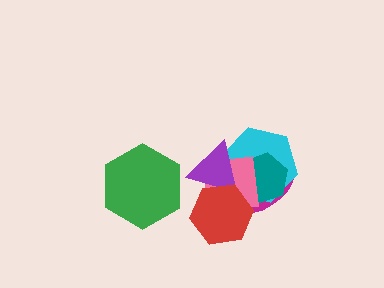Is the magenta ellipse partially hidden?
Yes, it is partially covered by another shape.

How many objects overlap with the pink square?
5 objects overlap with the pink square.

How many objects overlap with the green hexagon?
0 objects overlap with the green hexagon.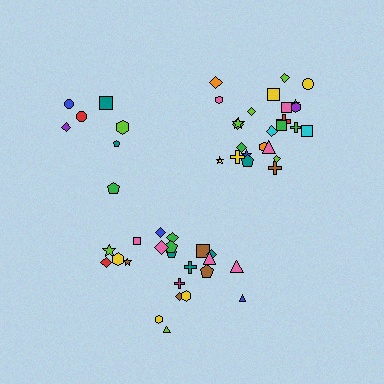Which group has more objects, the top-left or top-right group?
The top-right group.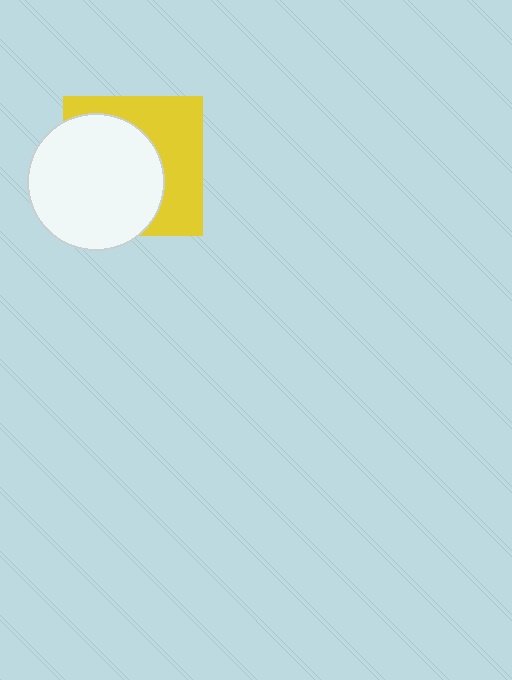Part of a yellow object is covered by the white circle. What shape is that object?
It is a square.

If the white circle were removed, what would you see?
You would see the complete yellow square.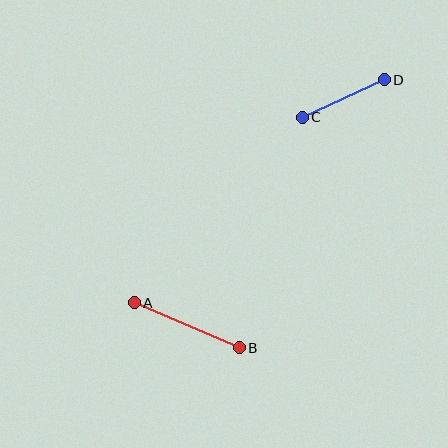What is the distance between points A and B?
The distance is approximately 114 pixels.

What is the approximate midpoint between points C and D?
The midpoint is at approximately (343, 98) pixels.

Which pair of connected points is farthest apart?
Points A and B are farthest apart.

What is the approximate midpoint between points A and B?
The midpoint is at approximately (187, 325) pixels.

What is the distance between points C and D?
The distance is approximately 90 pixels.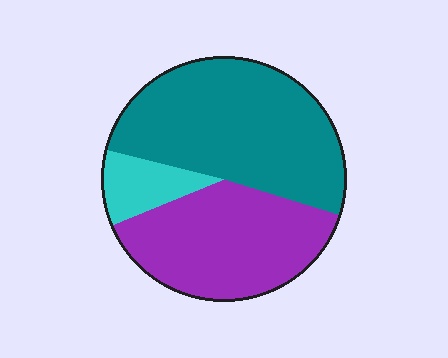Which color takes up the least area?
Cyan, at roughly 10%.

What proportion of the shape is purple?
Purple covers 39% of the shape.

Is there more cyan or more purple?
Purple.